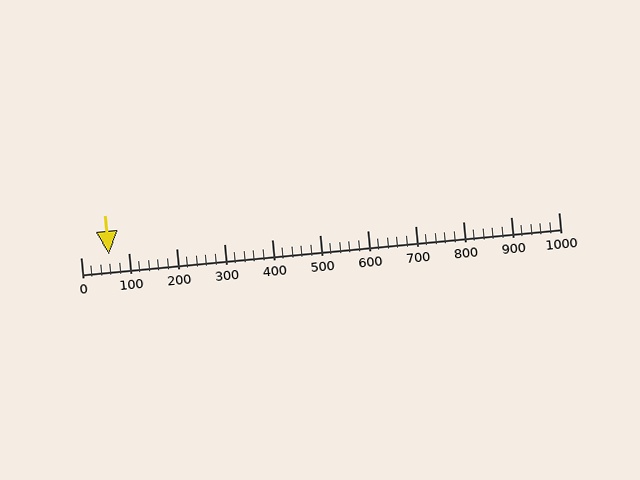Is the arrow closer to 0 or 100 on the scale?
The arrow is closer to 100.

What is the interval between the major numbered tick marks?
The major tick marks are spaced 100 units apart.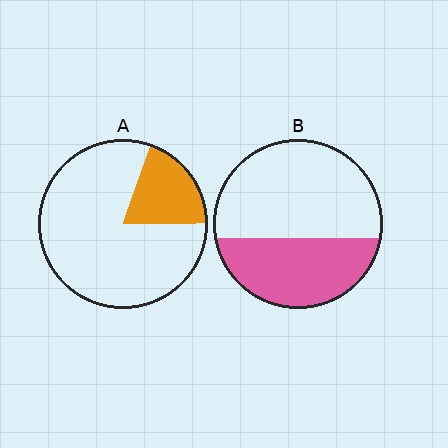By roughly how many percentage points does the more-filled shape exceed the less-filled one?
By roughly 20 percentage points (B over A).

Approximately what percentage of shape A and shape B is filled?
A is approximately 20% and B is approximately 40%.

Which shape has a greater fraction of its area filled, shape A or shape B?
Shape B.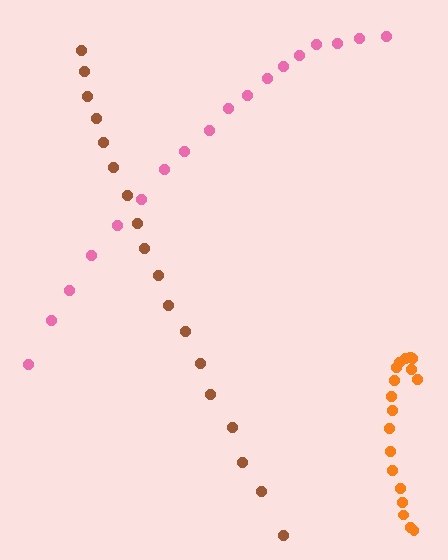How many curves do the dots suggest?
There are 3 distinct paths.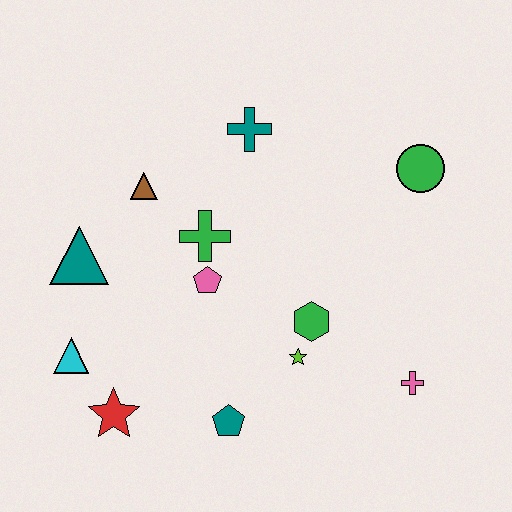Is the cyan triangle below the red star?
No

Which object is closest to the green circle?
The teal cross is closest to the green circle.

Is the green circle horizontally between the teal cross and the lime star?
No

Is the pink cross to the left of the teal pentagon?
No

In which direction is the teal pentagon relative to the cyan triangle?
The teal pentagon is to the right of the cyan triangle.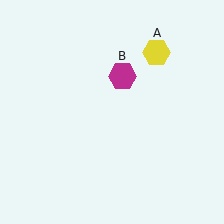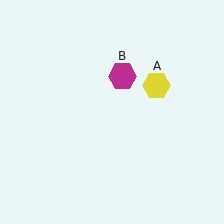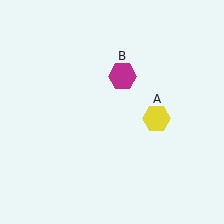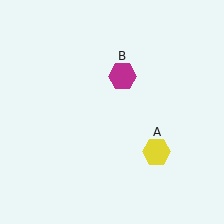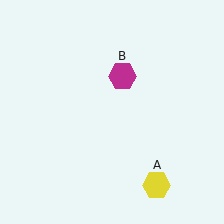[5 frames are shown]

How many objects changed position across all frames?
1 object changed position: yellow hexagon (object A).